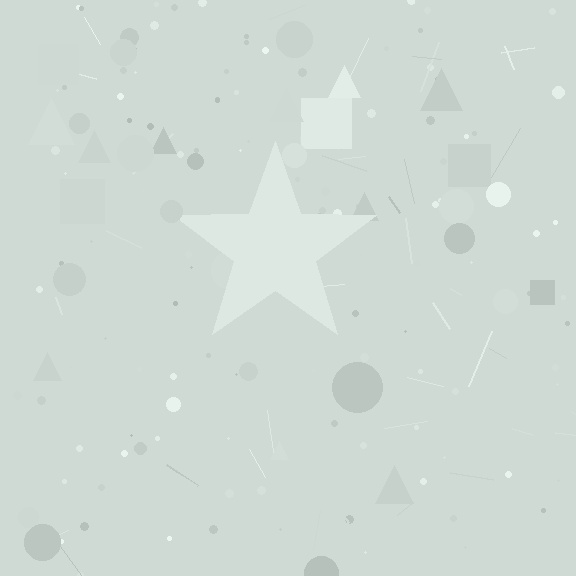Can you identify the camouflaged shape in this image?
The camouflaged shape is a star.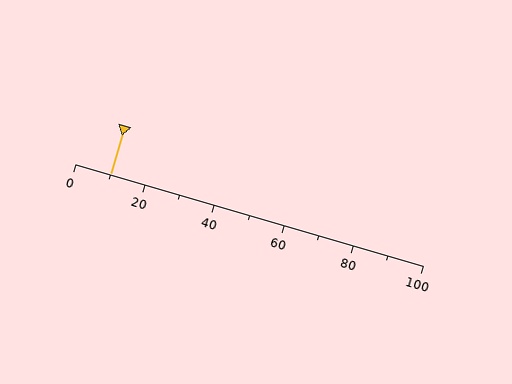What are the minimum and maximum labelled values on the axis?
The axis runs from 0 to 100.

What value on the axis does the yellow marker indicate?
The marker indicates approximately 10.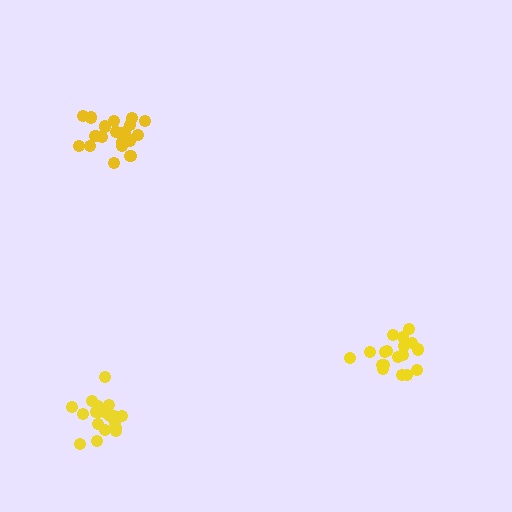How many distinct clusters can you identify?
There are 3 distinct clusters.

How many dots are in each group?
Group 1: 21 dots, Group 2: 18 dots, Group 3: 20 dots (59 total).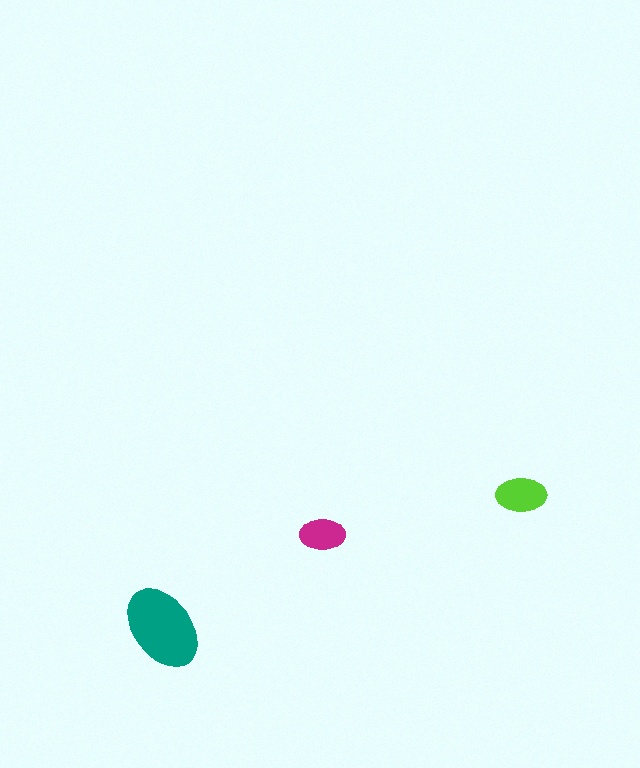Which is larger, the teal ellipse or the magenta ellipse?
The teal one.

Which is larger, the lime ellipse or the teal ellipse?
The teal one.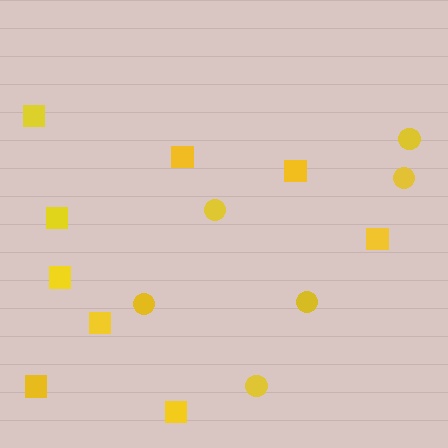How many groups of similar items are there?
There are 2 groups: one group of squares (9) and one group of circles (6).